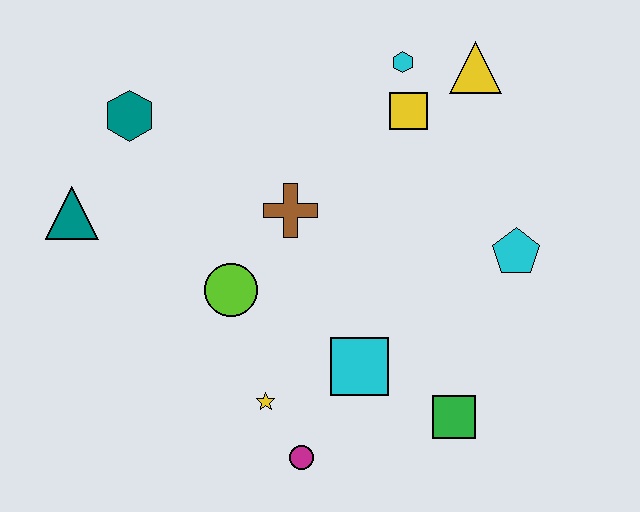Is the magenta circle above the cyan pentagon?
No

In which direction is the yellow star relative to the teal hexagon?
The yellow star is below the teal hexagon.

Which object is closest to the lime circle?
The brown cross is closest to the lime circle.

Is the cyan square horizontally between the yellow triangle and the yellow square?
No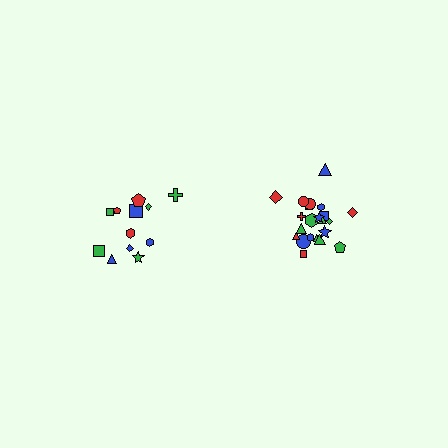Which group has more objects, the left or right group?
The right group.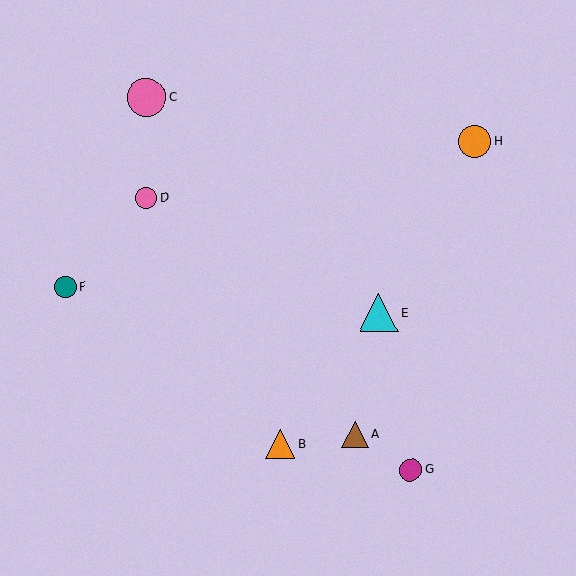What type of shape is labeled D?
Shape D is a pink circle.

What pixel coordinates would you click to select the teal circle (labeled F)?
Click at (66, 287) to select the teal circle F.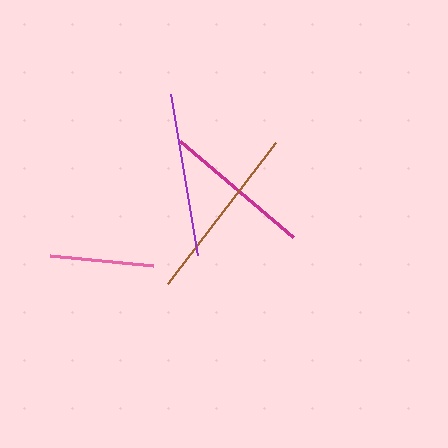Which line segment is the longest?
The brown line is the longest at approximately 178 pixels.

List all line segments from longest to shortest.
From longest to shortest: brown, purple, magenta, pink.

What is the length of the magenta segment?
The magenta segment is approximately 149 pixels long.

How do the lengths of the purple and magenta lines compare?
The purple and magenta lines are approximately the same length.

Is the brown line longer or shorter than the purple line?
The brown line is longer than the purple line.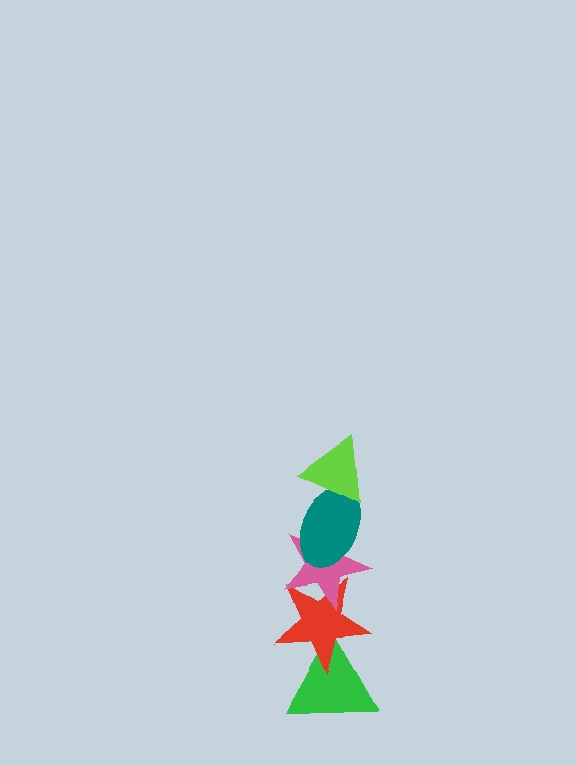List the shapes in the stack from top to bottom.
From top to bottom: the lime triangle, the teal ellipse, the pink star, the red star, the green triangle.